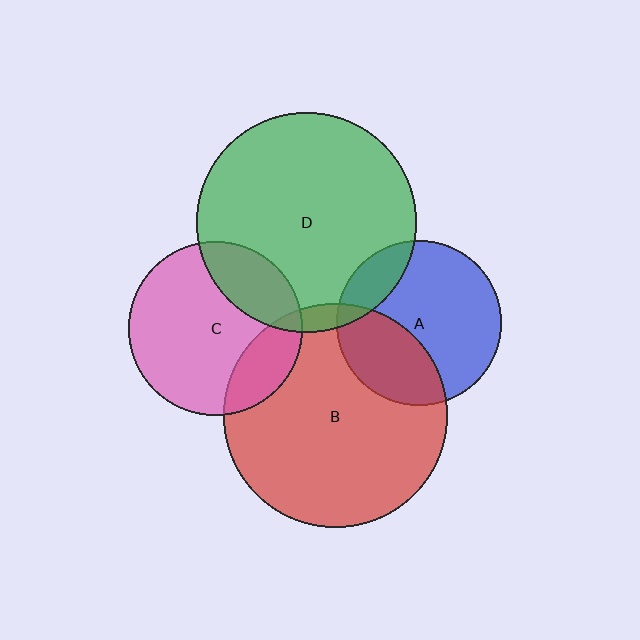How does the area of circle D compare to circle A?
Approximately 1.8 times.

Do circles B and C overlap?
Yes.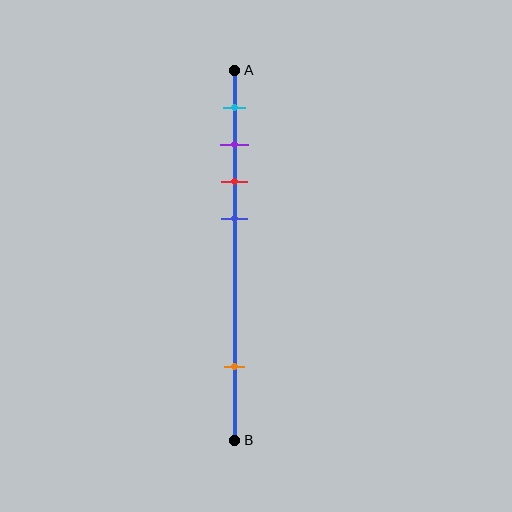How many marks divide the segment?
There are 5 marks dividing the segment.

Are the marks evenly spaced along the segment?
No, the marks are not evenly spaced.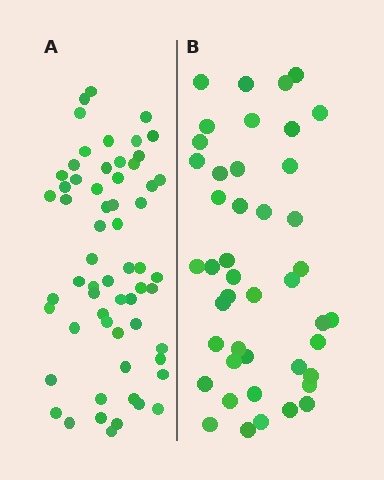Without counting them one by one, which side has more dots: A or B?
Region A (the left region) has more dots.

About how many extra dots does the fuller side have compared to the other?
Region A has approximately 15 more dots than region B.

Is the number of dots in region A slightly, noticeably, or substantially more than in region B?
Region A has noticeably more, but not dramatically so. The ratio is roughly 1.4 to 1.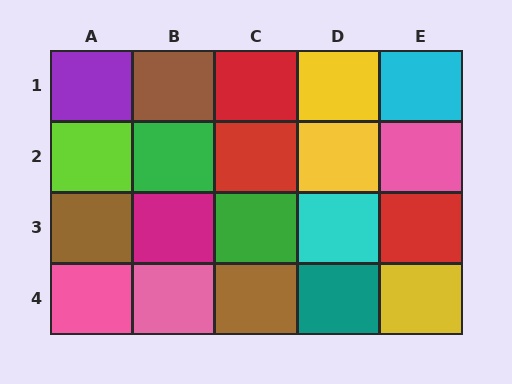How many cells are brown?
3 cells are brown.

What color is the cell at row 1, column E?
Cyan.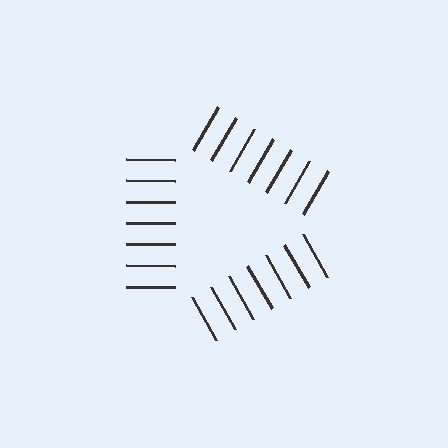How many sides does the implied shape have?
3 sides — the line-ends trace a triangle.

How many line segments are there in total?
21 — 7 along each of the 3 edges.